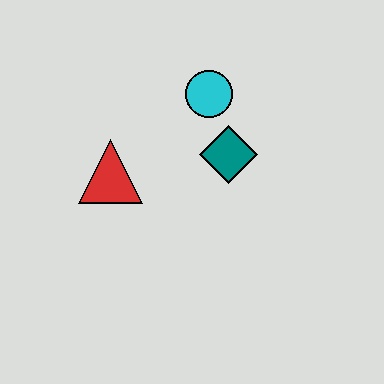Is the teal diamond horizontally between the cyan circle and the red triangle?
No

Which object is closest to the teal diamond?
The cyan circle is closest to the teal diamond.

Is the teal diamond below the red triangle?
No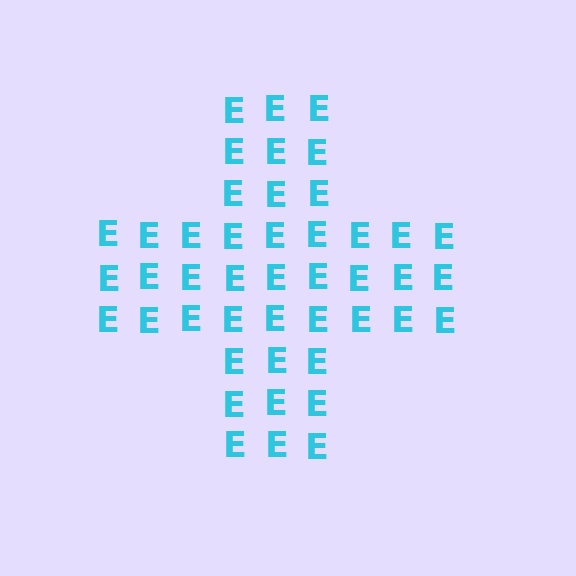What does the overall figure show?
The overall figure shows a cross.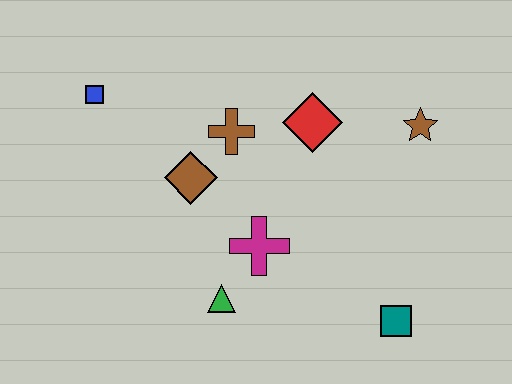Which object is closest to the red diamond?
The brown cross is closest to the red diamond.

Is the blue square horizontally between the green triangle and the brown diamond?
No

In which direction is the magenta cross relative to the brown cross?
The magenta cross is below the brown cross.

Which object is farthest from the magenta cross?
The blue square is farthest from the magenta cross.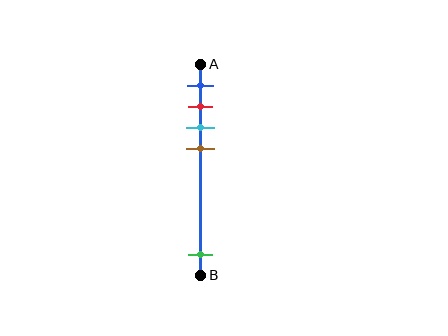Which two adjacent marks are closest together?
The red and cyan marks are the closest adjacent pair.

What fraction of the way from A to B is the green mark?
The green mark is approximately 90% (0.9) of the way from A to B.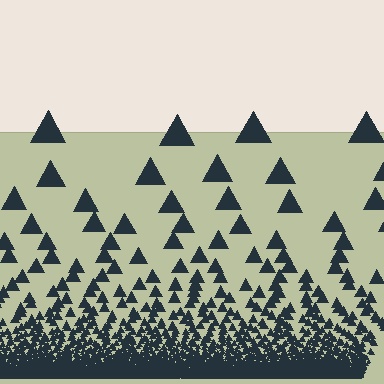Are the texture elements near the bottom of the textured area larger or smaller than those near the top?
Smaller. The gradient is inverted — elements near the bottom are smaller and denser.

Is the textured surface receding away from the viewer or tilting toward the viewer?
The surface appears to tilt toward the viewer. Texture elements get larger and sparser toward the top.